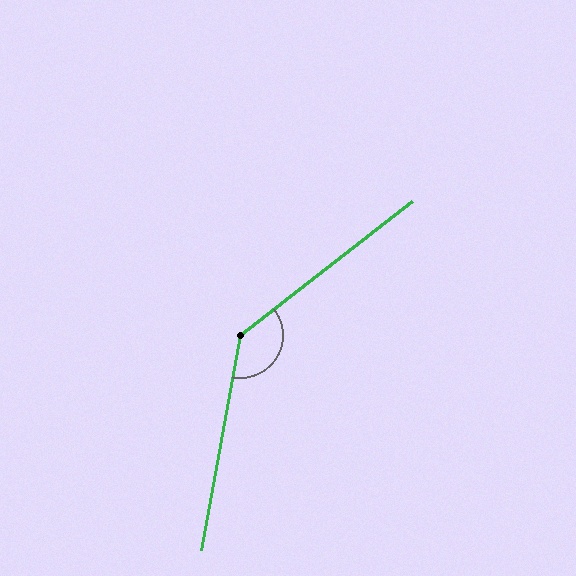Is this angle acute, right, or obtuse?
It is obtuse.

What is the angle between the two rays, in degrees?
Approximately 138 degrees.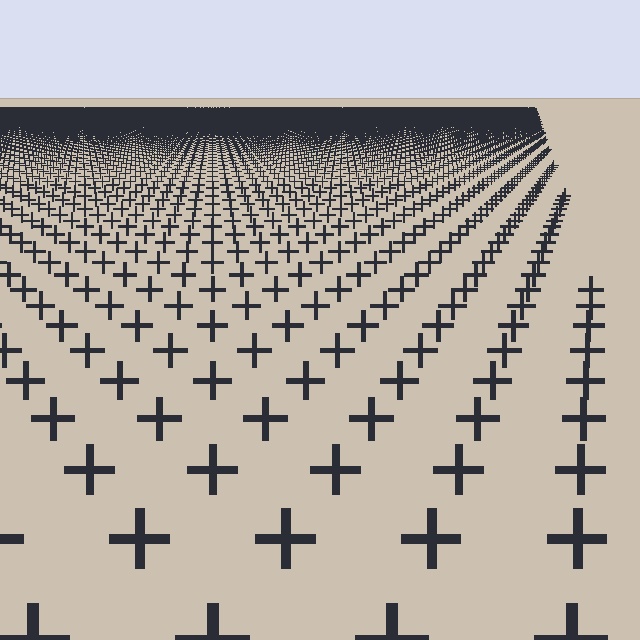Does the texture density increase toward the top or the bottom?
Density increases toward the top.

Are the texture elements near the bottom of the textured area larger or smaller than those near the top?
Larger. Near the bottom, elements are closer to the viewer and appear at a bigger on-screen size.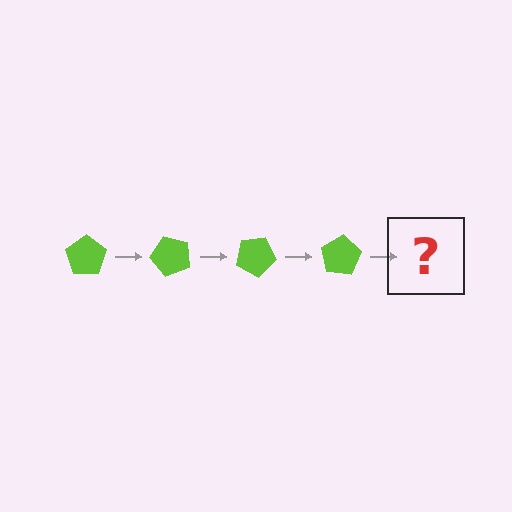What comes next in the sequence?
The next element should be a lime pentagon rotated 200 degrees.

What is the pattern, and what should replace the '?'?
The pattern is that the pentagon rotates 50 degrees each step. The '?' should be a lime pentagon rotated 200 degrees.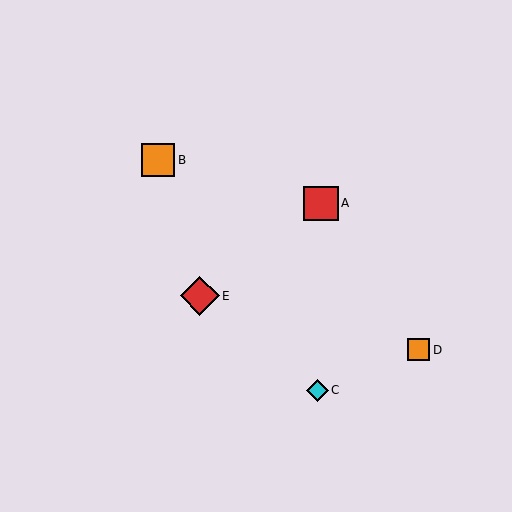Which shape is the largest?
The red diamond (labeled E) is the largest.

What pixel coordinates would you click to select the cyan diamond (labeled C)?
Click at (318, 391) to select the cyan diamond C.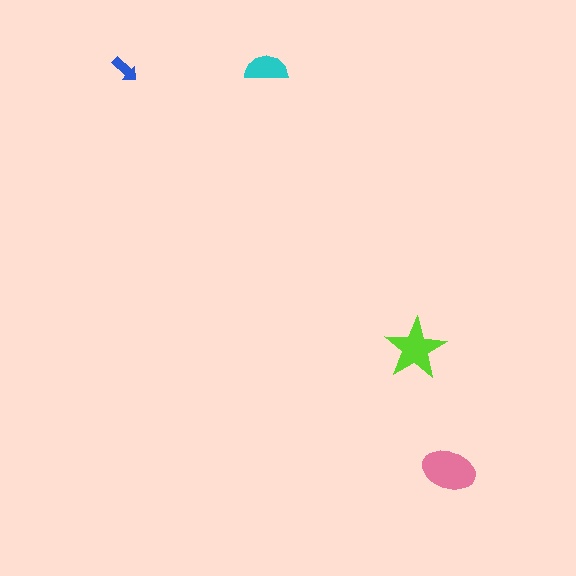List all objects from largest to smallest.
The pink ellipse, the lime star, the cyan semicircle, the blue arrow.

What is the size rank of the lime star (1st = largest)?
2nd.